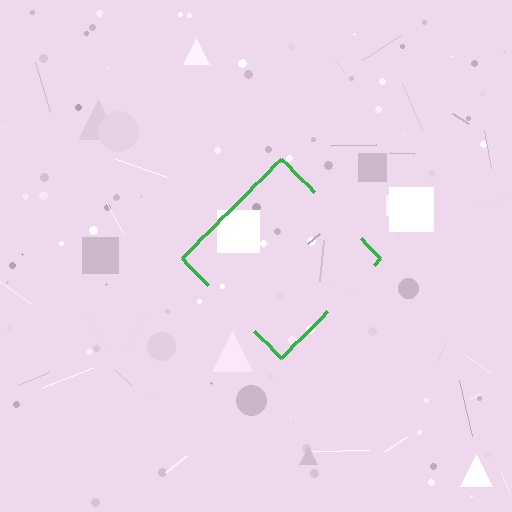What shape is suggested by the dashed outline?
The dashed outline suggests a diamond.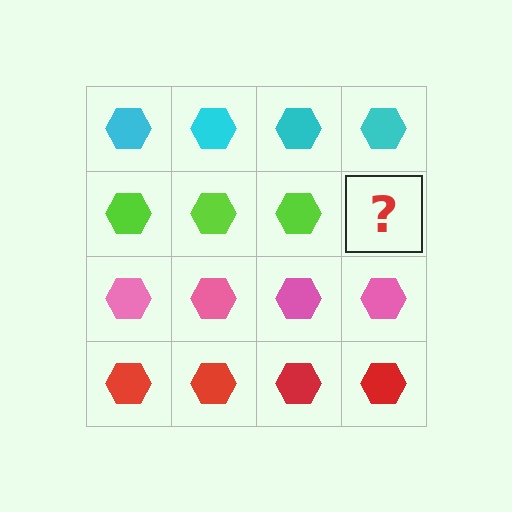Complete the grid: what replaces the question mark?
The question mark should be replaced with a lime hexagon.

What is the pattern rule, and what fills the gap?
The rule is that each row has a consistent color. The gap should be filled with a lime hexagon.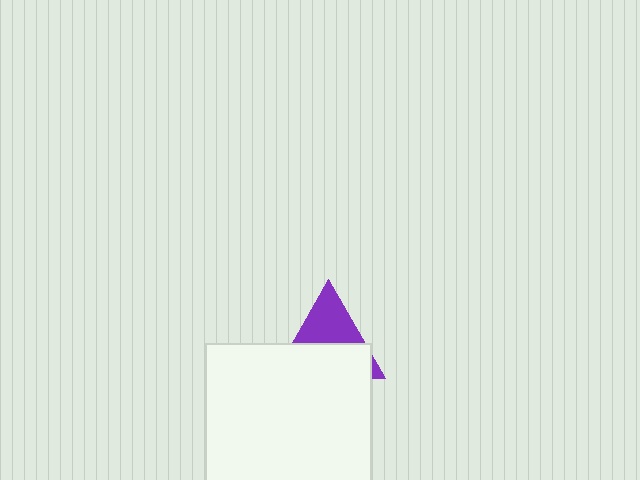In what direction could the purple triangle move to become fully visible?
The purple triangle could move up. That would shift it out from behind the white square entirely.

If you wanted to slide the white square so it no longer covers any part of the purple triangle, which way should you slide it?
Slide it down — that is the most direct way to separate the two shapes.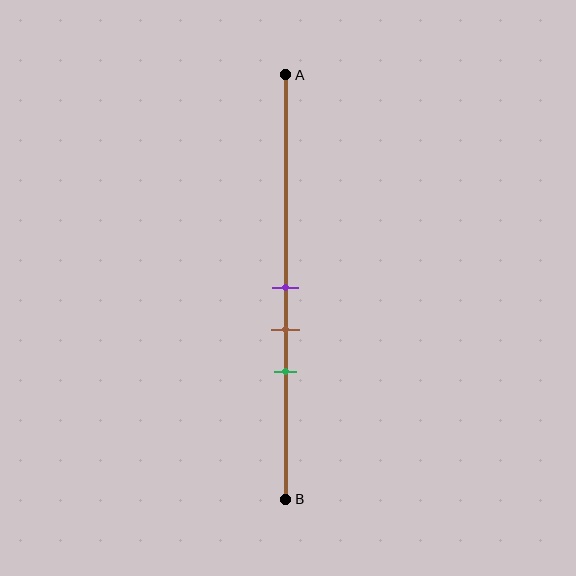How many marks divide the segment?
There are 3 marks dividing the segment.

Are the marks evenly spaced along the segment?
Yes, the marks are approximately evenly spaced.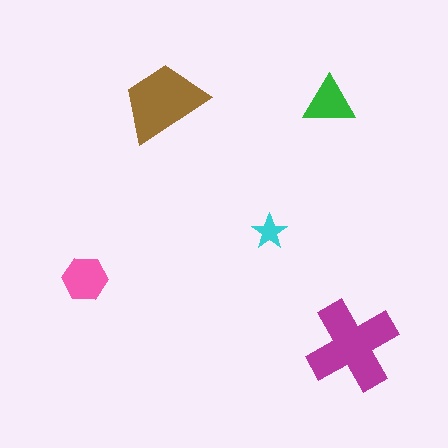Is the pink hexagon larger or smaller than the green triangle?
Larger.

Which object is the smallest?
The cyan star.